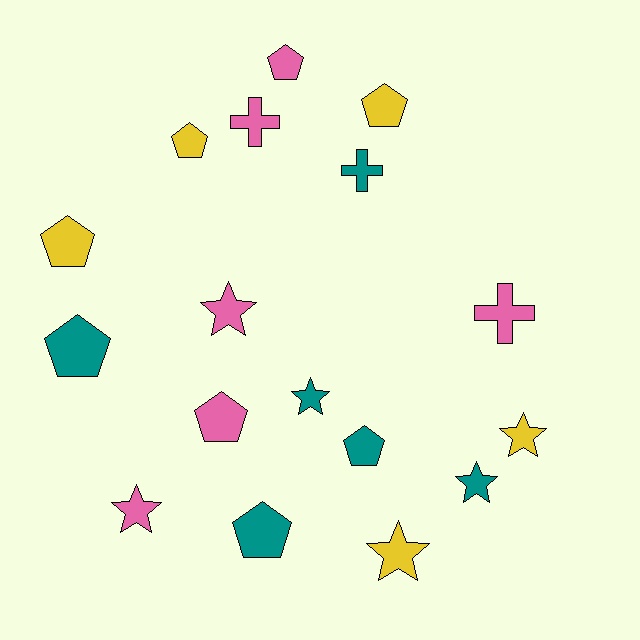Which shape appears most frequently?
Pentagon, with 8 objects.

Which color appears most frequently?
Teal, with 6 objects.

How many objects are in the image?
There are 17 objects.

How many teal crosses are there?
There is 1 teal cross.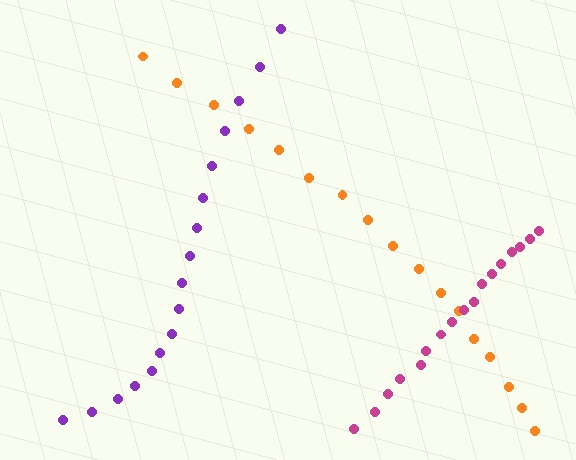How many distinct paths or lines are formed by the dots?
There are 3 distinct paths.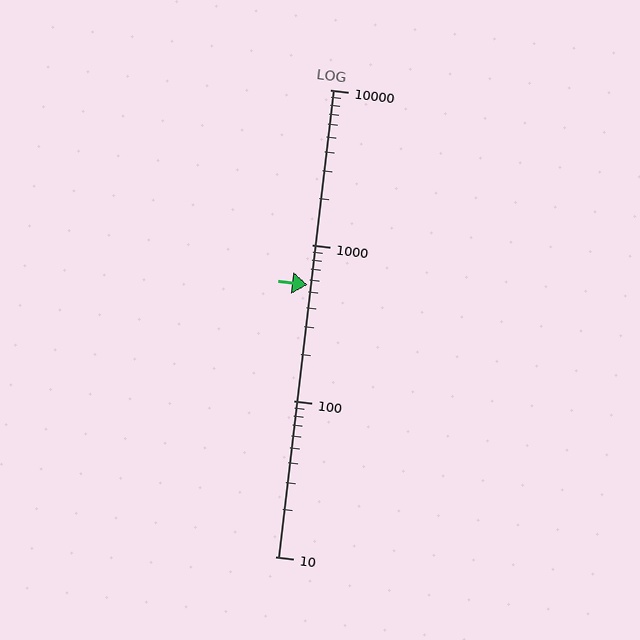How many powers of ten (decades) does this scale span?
The scale spans 3 decades, from 10 to 10000.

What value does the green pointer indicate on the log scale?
The pointer indicates approximately 560.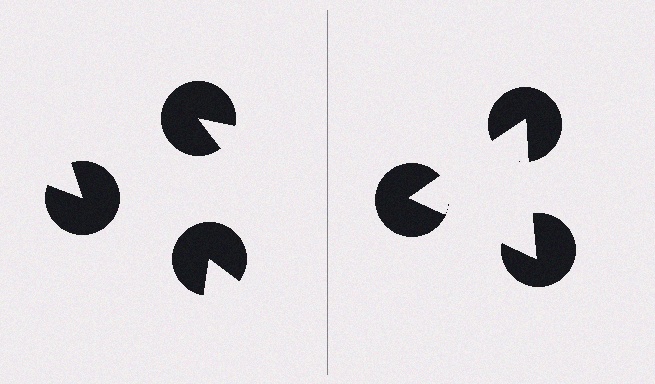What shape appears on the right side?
An illusory triangle.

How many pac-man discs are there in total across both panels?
6 — 3 on each side.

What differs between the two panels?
The pac-man discs are positioned identically on both sides; only the wedge orientations differ. On the right they align to a triangle; on the left they are misaligned.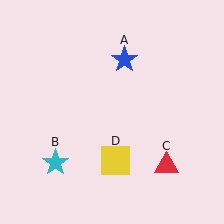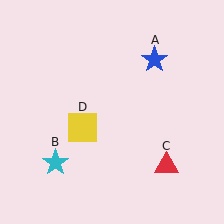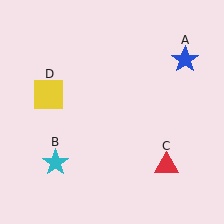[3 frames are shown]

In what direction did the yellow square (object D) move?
The yellow square (object D) moved up and to the left.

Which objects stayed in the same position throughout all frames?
Cyan star (object B) and red triangle (object C) remained stationary.